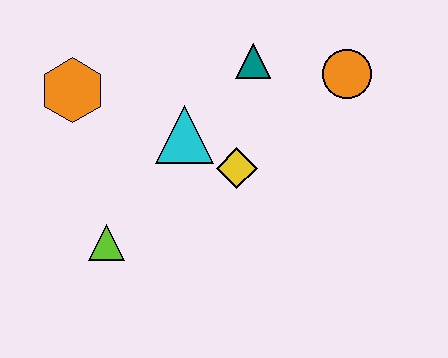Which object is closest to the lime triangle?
The cyan triangle is closest to the lime triangle.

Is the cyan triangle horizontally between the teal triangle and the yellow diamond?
No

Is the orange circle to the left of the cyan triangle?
No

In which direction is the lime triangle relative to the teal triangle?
The lime triangle is below the teal triangle.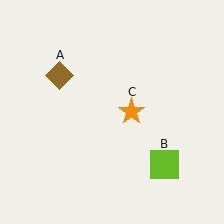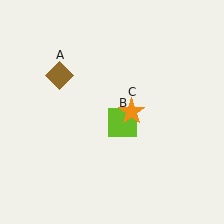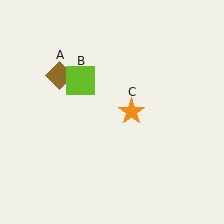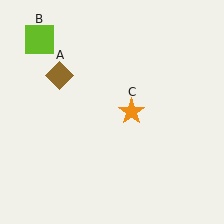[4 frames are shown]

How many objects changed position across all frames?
1 object changed position: lime square (object B).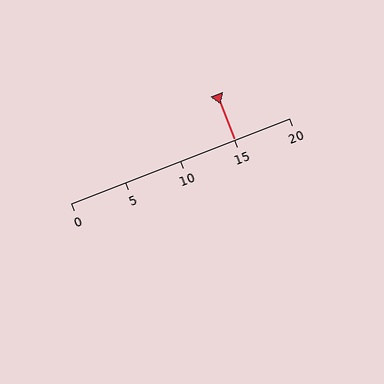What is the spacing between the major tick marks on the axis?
The major ticks are spaced 5 apart.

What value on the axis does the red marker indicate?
The marker indicates approximately 15.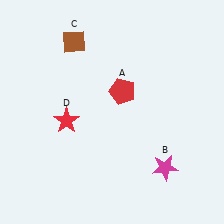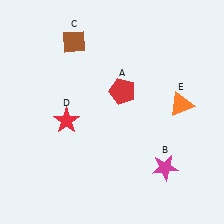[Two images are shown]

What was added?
An orange triangle (E) was added in Image 2.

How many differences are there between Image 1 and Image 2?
There is 1 difference between the two images.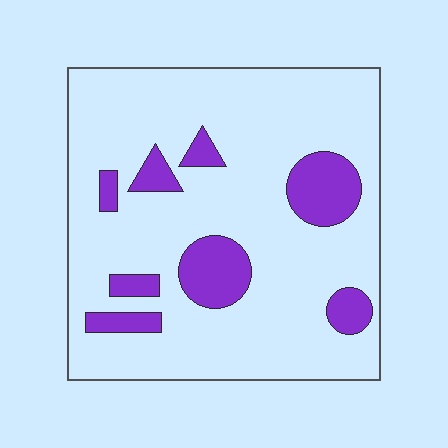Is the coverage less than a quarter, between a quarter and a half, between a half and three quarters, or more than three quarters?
Less than a quarter.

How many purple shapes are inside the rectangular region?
8.